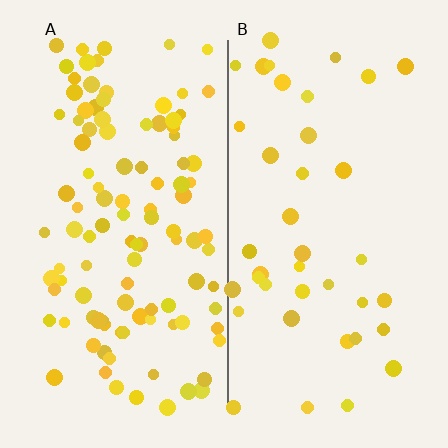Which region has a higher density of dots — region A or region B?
A (the left).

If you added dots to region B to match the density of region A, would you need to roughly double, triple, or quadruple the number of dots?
Approximately triple.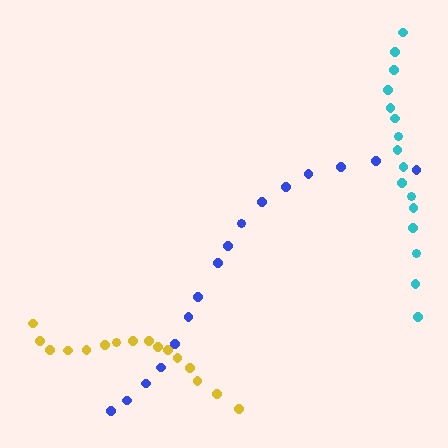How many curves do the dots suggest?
There are 3 distinct paths.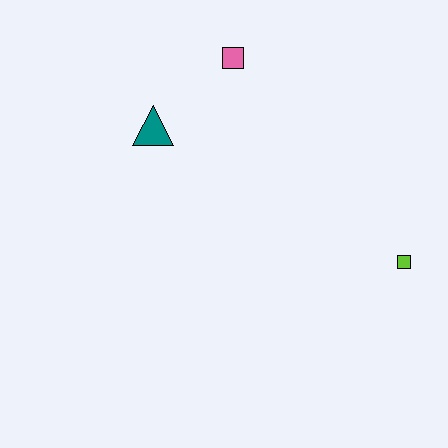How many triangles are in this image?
There is 1 triangle.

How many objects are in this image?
There are 3 objects.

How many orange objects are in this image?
There are no orange objects.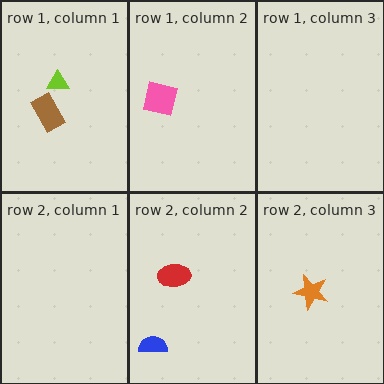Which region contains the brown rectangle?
The row 1, column 1 region.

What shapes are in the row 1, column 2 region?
The pink square.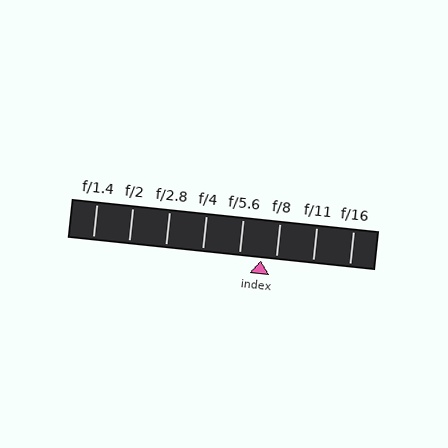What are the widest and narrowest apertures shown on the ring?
The widest aperture shown is f/1.4 and the narrowest is f/16.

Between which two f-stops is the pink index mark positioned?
The index mark is between f/5.6 and f/8.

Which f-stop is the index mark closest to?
The index mark is closest to f/8.